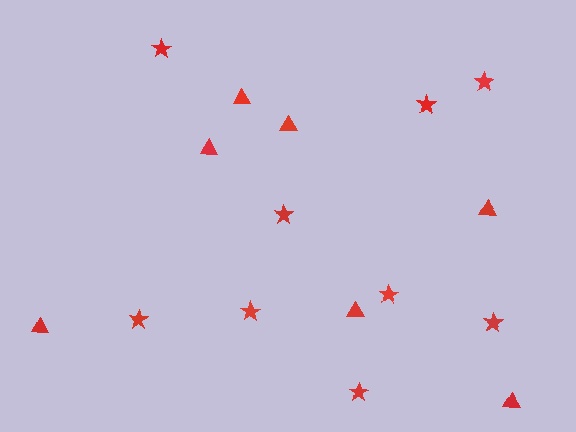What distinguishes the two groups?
There are 2 groups: one group of stars (9) and one group of triangles (7).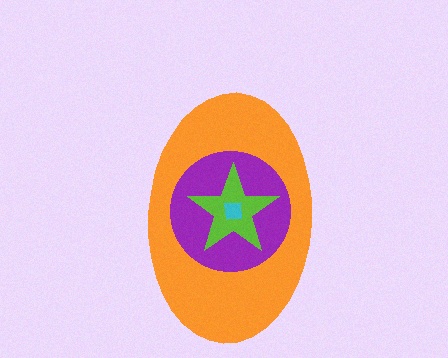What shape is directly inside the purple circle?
The lime star.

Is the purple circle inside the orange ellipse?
Yes.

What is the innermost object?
The cyan square.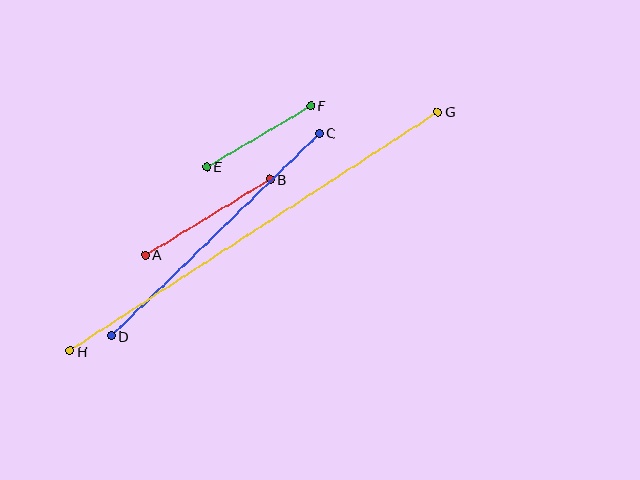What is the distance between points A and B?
The distance is approximately 146 pixels.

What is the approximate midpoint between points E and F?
The midpoint is at approximately (259, 136) pixels.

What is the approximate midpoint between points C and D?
The midpoint is at approximately (215, 234) pixels.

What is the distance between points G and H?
The distance is approximately 439 pixels.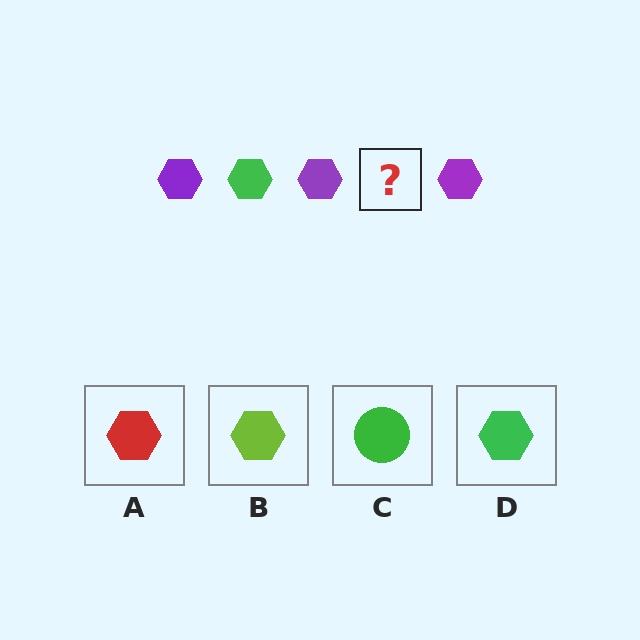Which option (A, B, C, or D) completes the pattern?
D.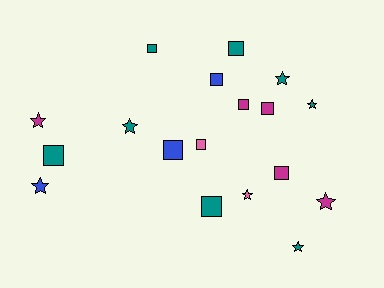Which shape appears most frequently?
Square, with 10 objects.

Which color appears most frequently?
Teal, with 8 objects.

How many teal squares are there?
There are 4 teal squares.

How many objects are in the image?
There are 18 objects.